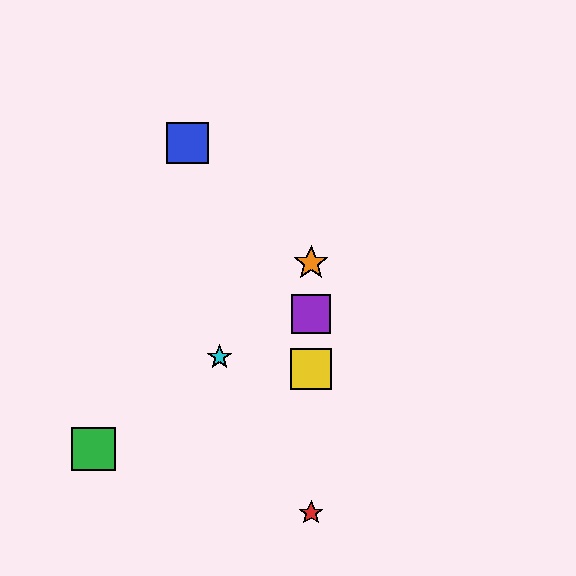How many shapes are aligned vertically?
4 shapes (the red star, the yellow square, the purple square, the orange star) are aligned vertically.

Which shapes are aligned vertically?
The red star, the yellow square, the purple square, the orange star are aligned vertically.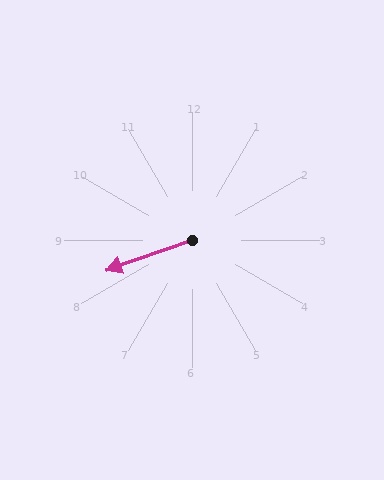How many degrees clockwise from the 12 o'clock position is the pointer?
Approximately 250 degrees.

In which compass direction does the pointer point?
West.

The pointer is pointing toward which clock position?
Roughly 8 o'clock.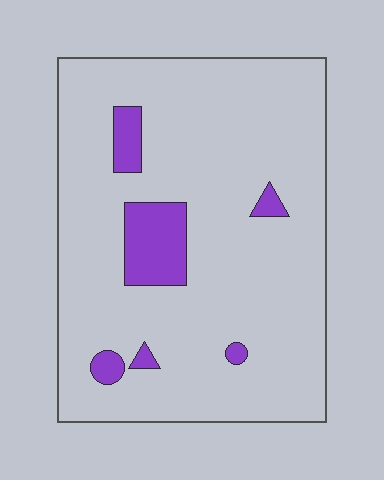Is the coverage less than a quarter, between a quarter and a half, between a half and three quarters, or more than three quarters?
Less than a quarter.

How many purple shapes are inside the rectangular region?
6.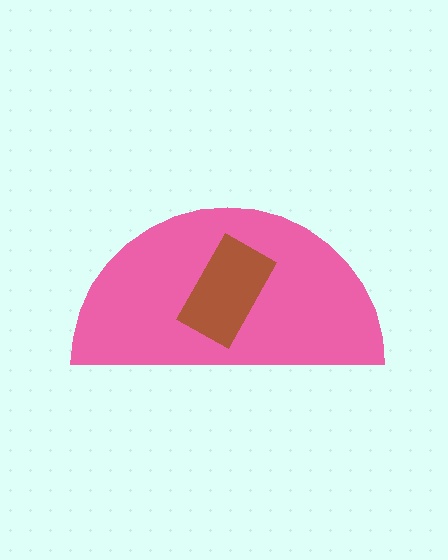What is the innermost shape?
The brown rectangle.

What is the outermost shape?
The pink semicircle.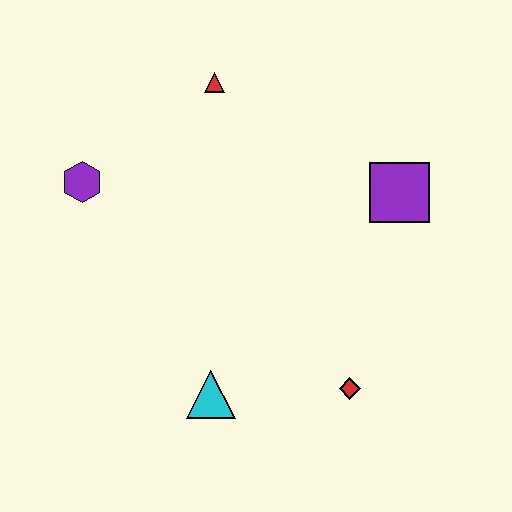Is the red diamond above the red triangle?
No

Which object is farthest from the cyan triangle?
The red triangle is farthest from the cyan triangle.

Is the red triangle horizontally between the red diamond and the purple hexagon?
Yes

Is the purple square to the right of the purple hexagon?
Yes